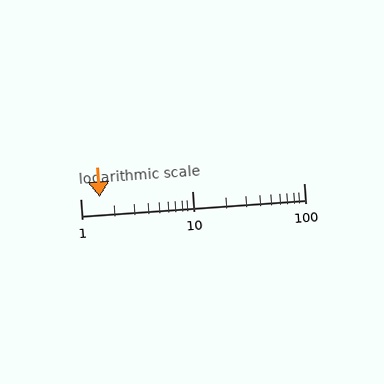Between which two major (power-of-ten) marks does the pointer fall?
The pointer is between 1 and 10.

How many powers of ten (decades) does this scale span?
The scale spans 2 decades, from 1 to 100.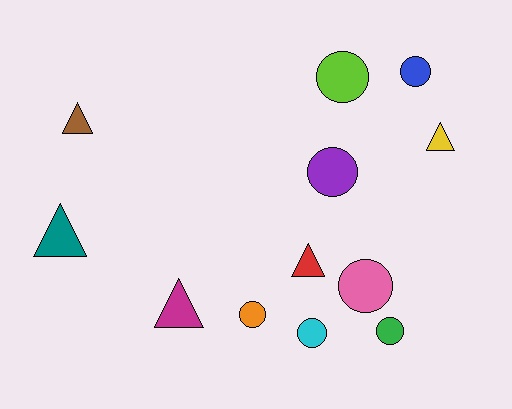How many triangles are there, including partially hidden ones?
There are 5 triangles.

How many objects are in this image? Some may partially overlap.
There are 12 objects.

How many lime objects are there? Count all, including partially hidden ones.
There is 1 lime object.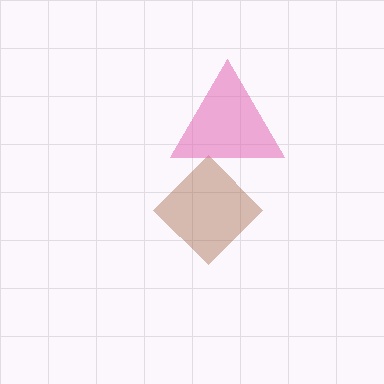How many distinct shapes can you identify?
There are 2 distinct shapes: a brown diamond, a pink triangle.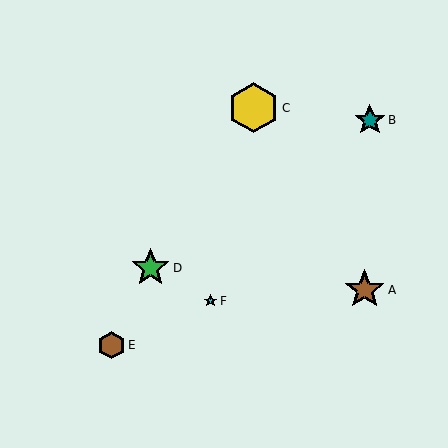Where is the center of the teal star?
The center of the teal star is at (370, 120).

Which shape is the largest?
The yellow hexagon (labeled C) is the largest.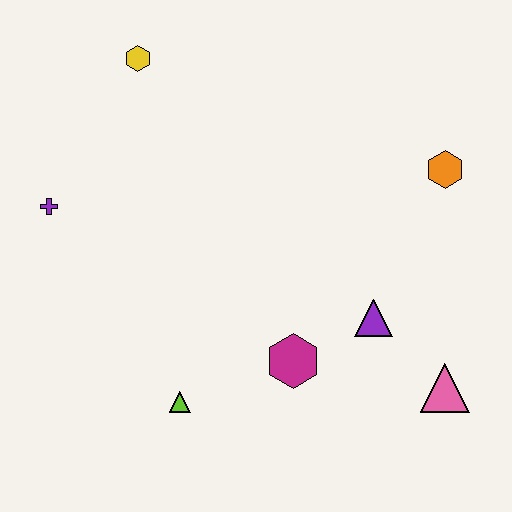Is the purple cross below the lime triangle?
No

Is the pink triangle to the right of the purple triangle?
Yes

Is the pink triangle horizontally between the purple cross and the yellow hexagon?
No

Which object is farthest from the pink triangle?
The yellow hexagon is farthest from the pink triangle.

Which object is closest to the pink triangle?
The purple triangle is closest to the pink triangle.